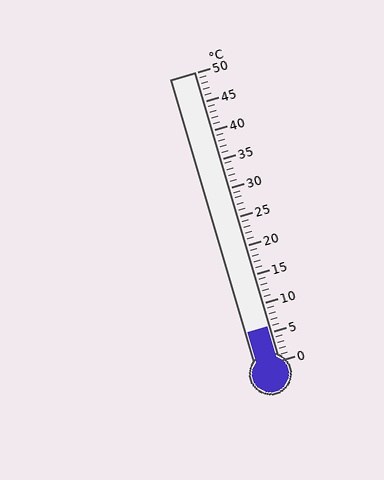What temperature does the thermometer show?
The thermometer shows approximately 6°C.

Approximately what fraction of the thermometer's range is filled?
The thermometer is filled to approximately 10% of its range.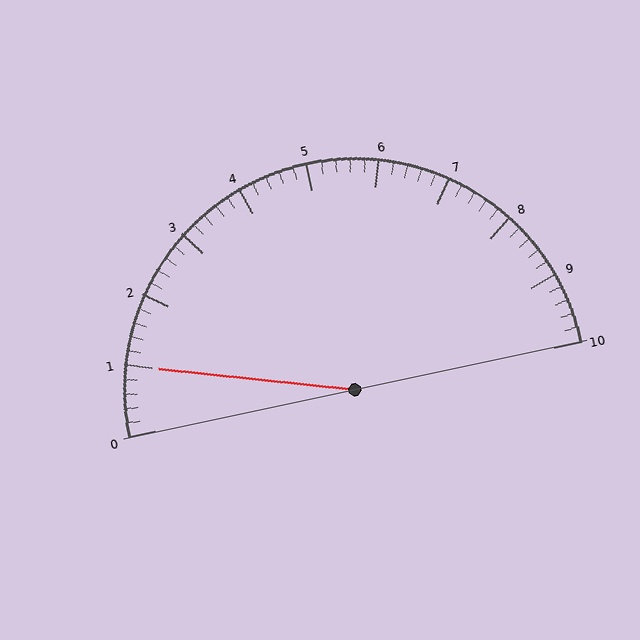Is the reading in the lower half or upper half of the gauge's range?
The reading is in the lower half of the range (0 to 10).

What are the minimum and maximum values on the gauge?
The gauge ranges from 0 to 10.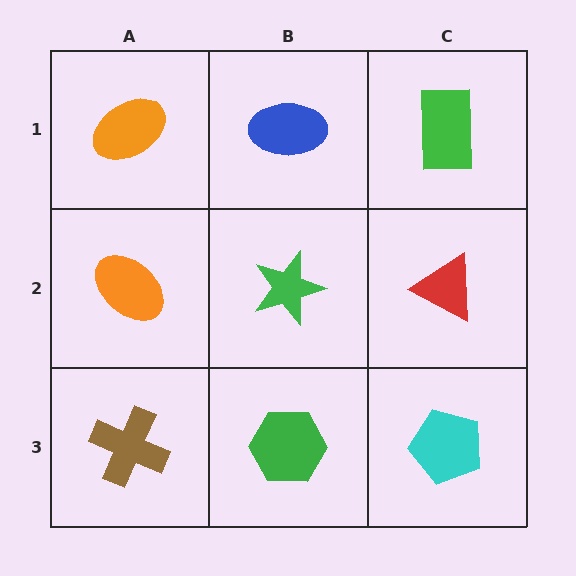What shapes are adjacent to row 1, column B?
A green star (row 2, column B), an orange ellipse (row 1, column A), a green rectangle (row 1, column C).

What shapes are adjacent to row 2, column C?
A green rectangle (row 1, column C), a cyan pentagon (row 3, column C), a green star (row 2, column B).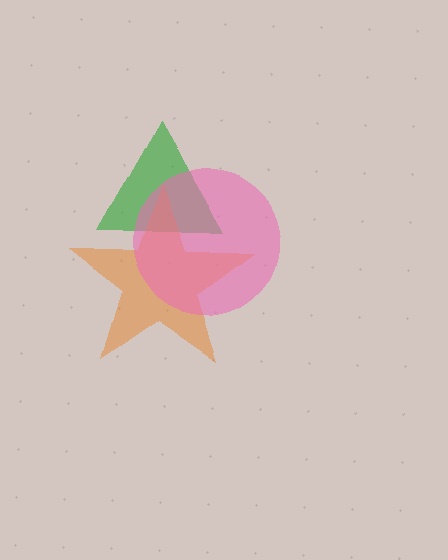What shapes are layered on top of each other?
The layered shapes are: a green triangle, an orange star, a pink circle.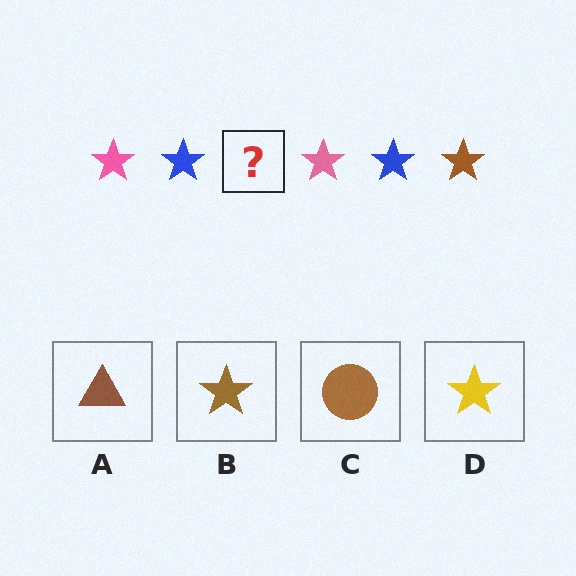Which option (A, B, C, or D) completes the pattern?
B.